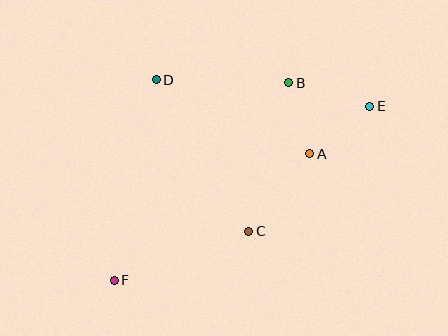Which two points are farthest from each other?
Points E and F are farthest from each other.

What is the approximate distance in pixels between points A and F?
The distance between A and F is approximately 233 pixels.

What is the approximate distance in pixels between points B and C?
The distance between B and C is approximately 154 pixels.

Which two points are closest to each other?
Points A and B are closest to each other.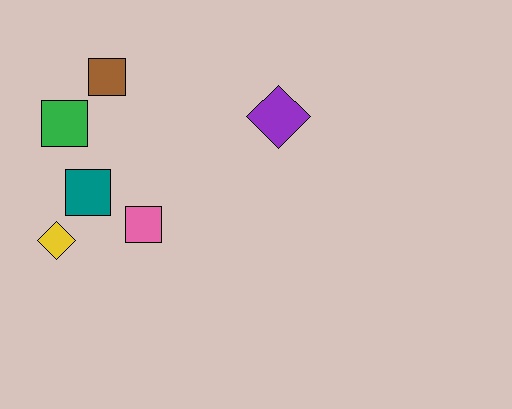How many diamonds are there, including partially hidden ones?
There are 2 diamonds.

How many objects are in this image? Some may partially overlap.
There are 6 objects.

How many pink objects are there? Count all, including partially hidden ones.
There is 1 pink object.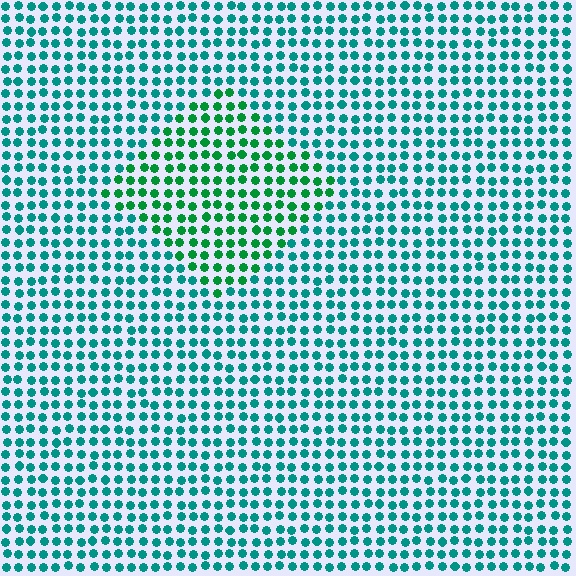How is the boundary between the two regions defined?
The boundary is defined purely by a slight shift in hue (about 34 degrees). Spacing, size, and orientation are identical on both sides.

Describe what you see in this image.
The image is filled with small teal elements in a uniform arrangement. A diamond-shaped region is visible where the elements are tinted to a slightly different hue, forming a subtle color boundary.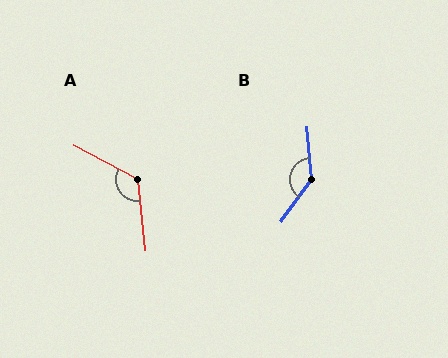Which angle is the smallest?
A, at approximately 124 degrees.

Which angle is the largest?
B, at approximately 140 degrees.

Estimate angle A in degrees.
Approximately 124 degrees.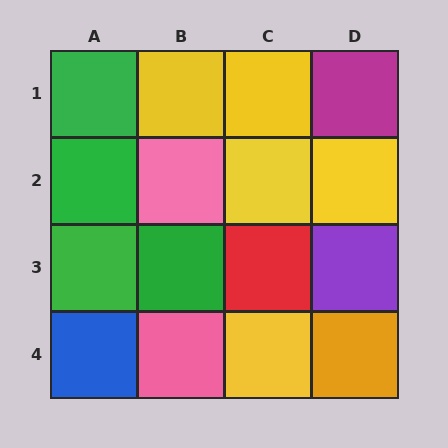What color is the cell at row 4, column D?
Orange.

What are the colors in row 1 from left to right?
Green, yellow, yellow, magenta.